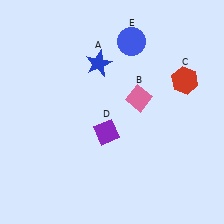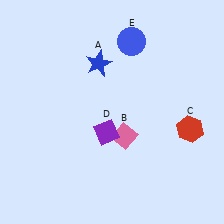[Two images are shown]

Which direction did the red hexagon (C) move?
The red hexagon (C) moved down.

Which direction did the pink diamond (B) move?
The pink diamond (B) moved down.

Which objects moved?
The objects that moved are: the pink diamond (B), the red hexagon (C).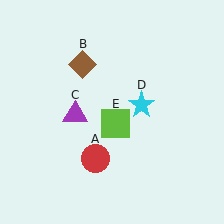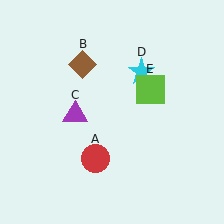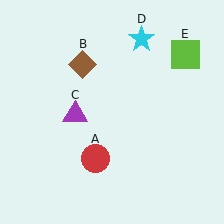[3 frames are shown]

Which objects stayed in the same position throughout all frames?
Red circle (object A) and brown diamond (object B) and purple triangle (object C) remained stationary.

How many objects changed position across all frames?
2 objects changed position: cyan star (object D), lime square (object E).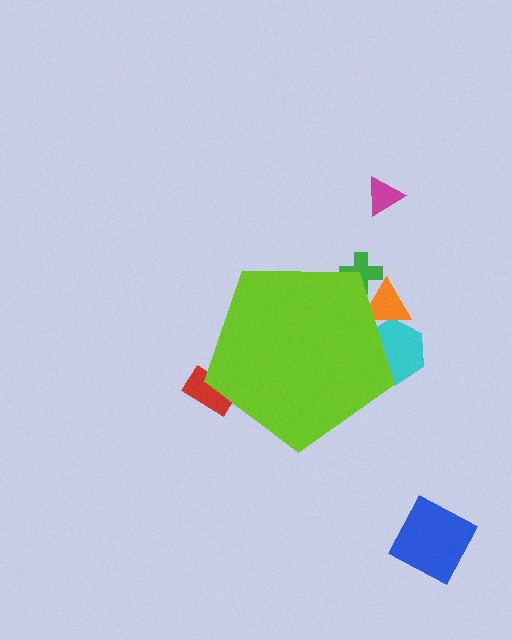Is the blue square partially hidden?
No, the blue square is fully visible.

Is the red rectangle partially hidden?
Yes, the red rectangle is partially hidden behind the lime pentagon.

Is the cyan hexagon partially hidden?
Yes, the cyan hexagon is partially hidden behind the lime pentagon.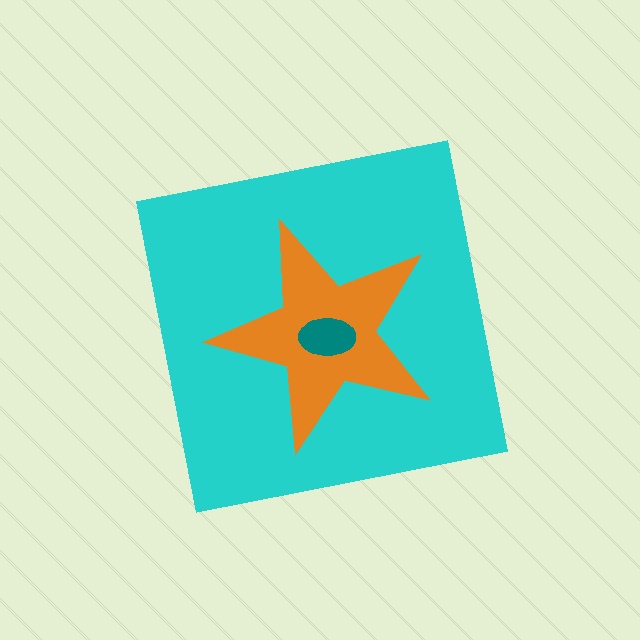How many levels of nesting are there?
3.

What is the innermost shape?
The teal ellipse.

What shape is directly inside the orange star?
The teal ellipse.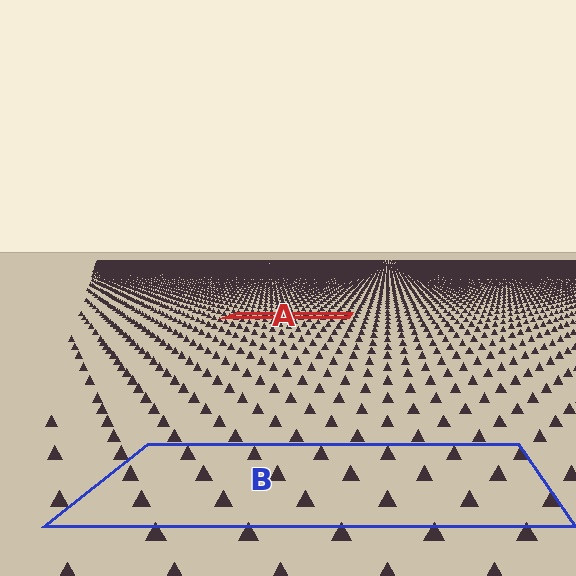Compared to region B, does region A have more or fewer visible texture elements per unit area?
Region A has more texture elements per unit area — they are packed more densely because it is farther away.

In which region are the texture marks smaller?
The texture marks are smaller in region A, because it is farther away.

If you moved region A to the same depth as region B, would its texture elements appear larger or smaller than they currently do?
They would appear larger. At a closer depth, the same texture elements are projected at a bigger on-screen size.